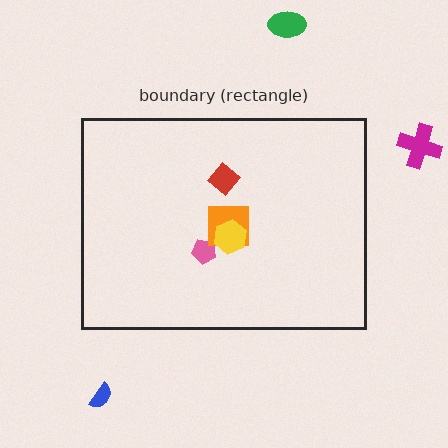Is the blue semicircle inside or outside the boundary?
Outside.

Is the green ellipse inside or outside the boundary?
Outside.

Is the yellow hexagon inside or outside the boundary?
Inside.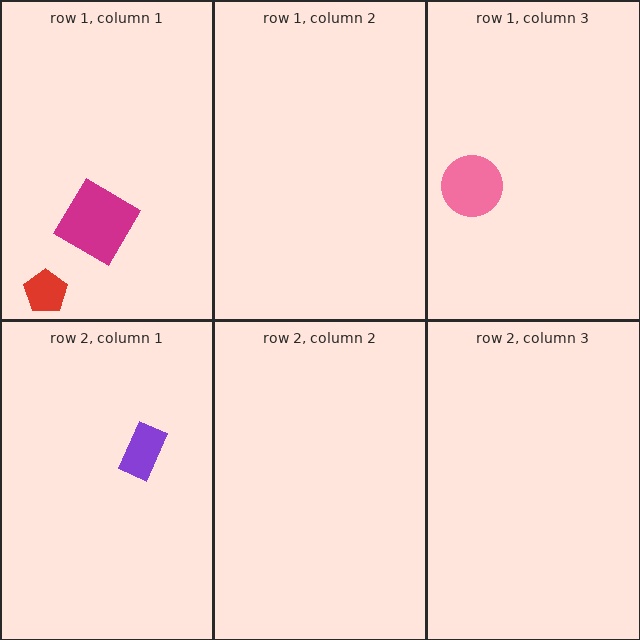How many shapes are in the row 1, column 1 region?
2.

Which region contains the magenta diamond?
The row 1, column 1 region.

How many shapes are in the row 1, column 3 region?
1.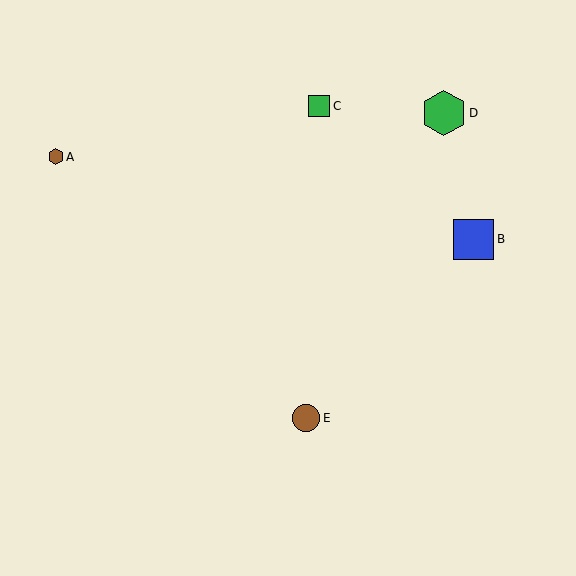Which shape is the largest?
The green hexagon (labeled D) is the largest.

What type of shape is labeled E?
Shape E is a brown circle.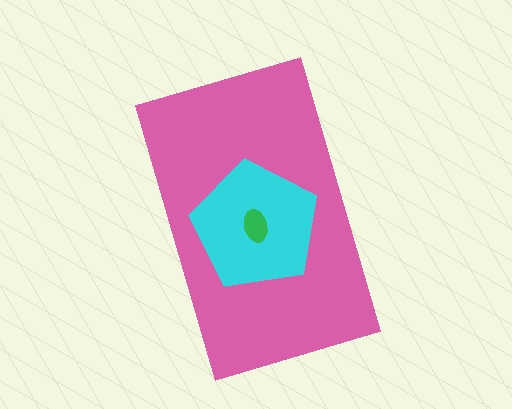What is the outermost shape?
The pink rectangle.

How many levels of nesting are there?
3.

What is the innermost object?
The green ellipse.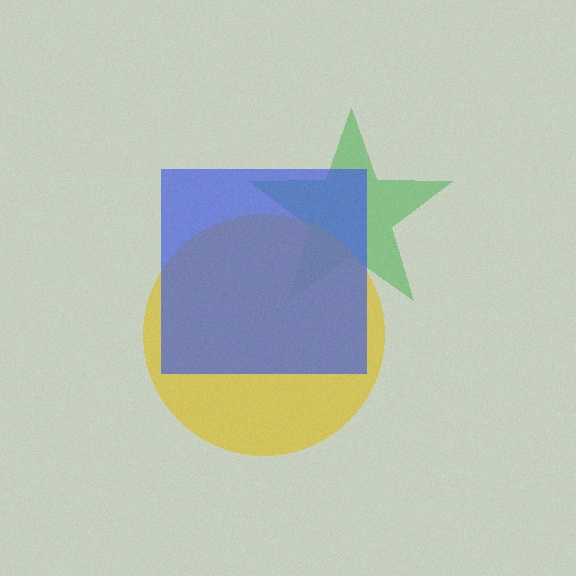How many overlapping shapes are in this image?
There are 3 overlapping shapes in the image.